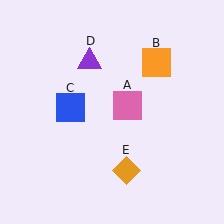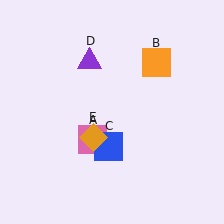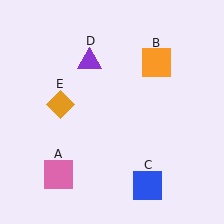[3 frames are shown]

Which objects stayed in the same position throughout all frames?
Orange square (object B) and purple triangle (object D) remained stationary.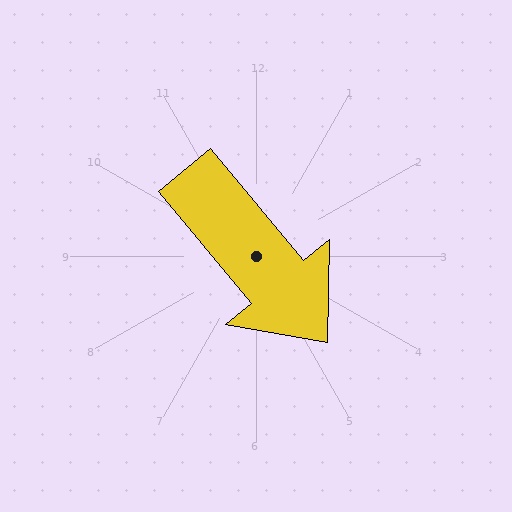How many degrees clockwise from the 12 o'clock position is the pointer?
Approximately 140 degrees.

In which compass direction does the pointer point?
Southeast.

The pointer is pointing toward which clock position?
Roughly 5 o'clock.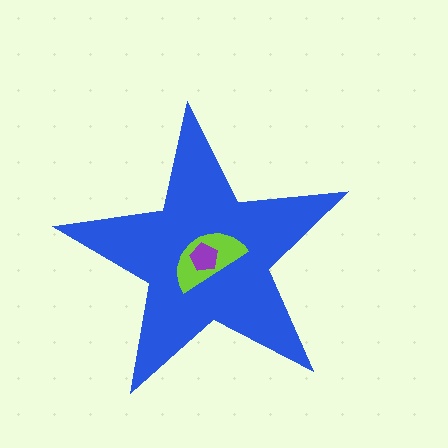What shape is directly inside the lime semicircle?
The purple pentagon.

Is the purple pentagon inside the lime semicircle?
Yes.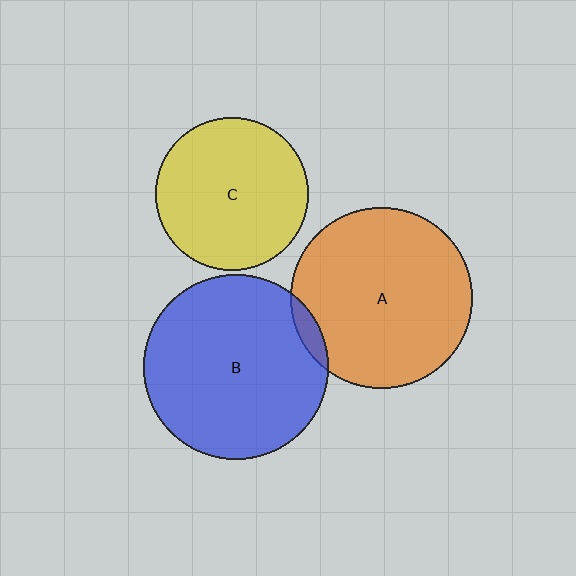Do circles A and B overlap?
Yes.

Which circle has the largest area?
Circle B (blue).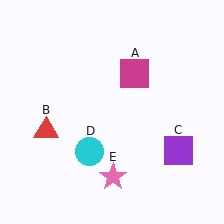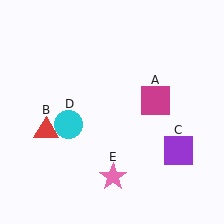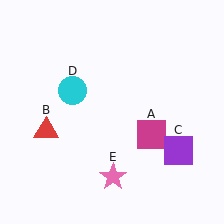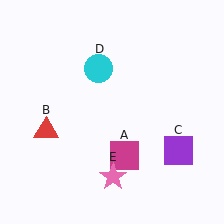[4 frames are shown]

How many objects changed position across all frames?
2 objects changed position: magenta square (object A), cyan circle (object D).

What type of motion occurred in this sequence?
The magenta square (object A), cyan circle (object D) rotated clockwise around the center of the scene.